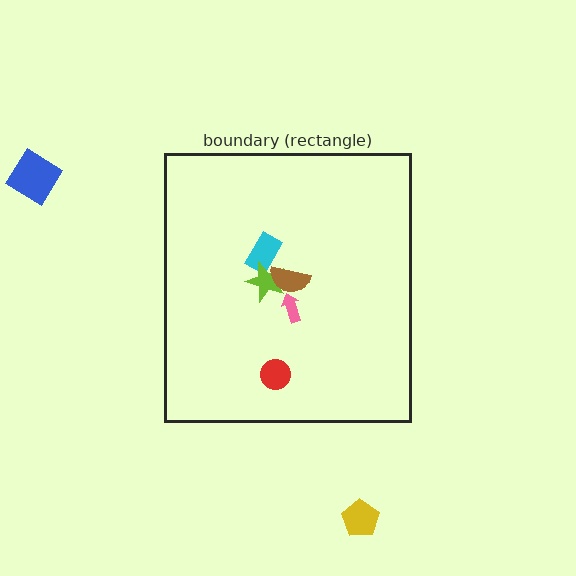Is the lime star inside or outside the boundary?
Inside.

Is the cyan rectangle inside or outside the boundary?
Inside.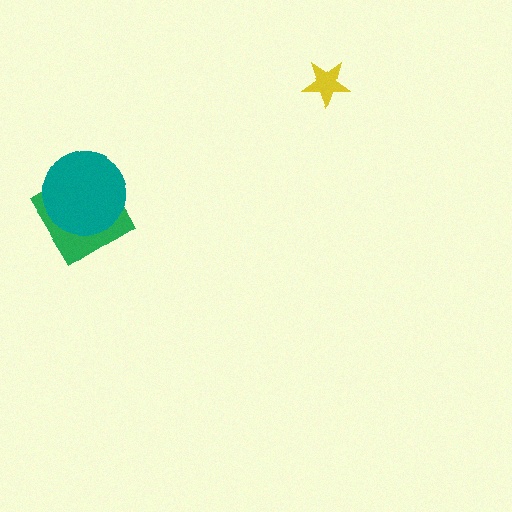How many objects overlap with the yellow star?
0 objects overlap with the yellow star.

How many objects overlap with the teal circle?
1 object overlaps with the teal circle.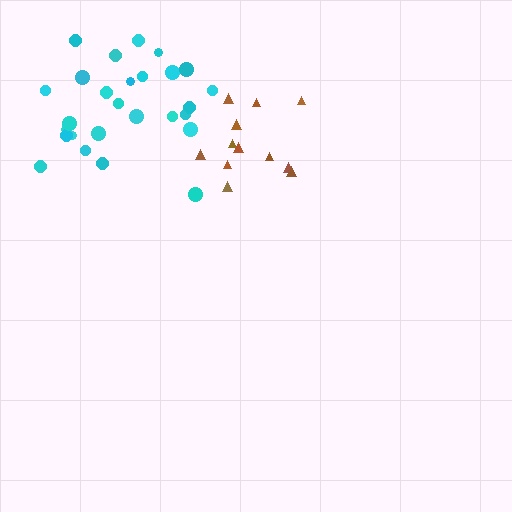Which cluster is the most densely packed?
Brown.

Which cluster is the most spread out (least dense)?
Cyan.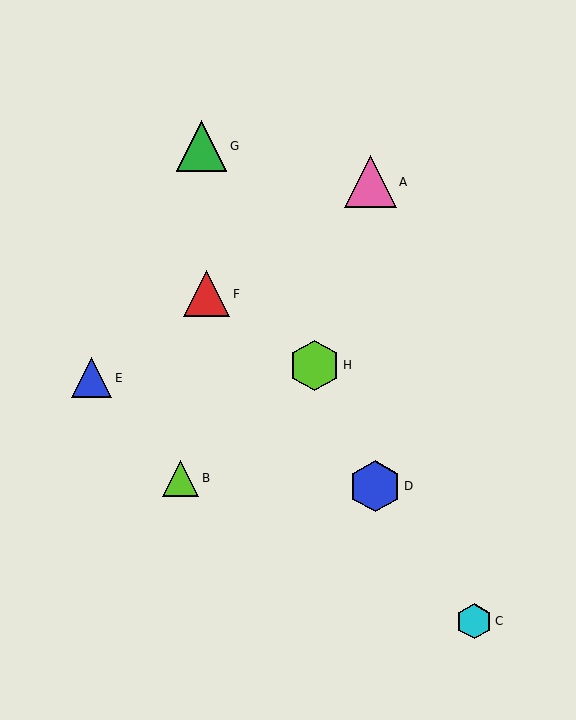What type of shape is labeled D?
Shape D is a blue hexagon.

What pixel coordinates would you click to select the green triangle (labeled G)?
Click at (201, 146) to select the green triangle G.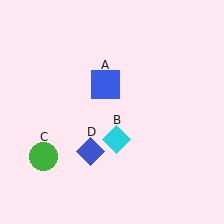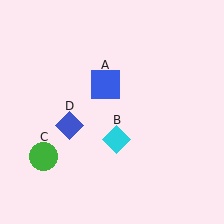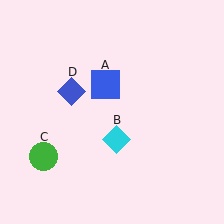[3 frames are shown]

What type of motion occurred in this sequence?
The blue diamond (object D) rotated clockwise around the center of the scene.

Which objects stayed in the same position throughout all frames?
Blue square (object A) and cyan diamond (object B) and green circle (object C) remained stationary.